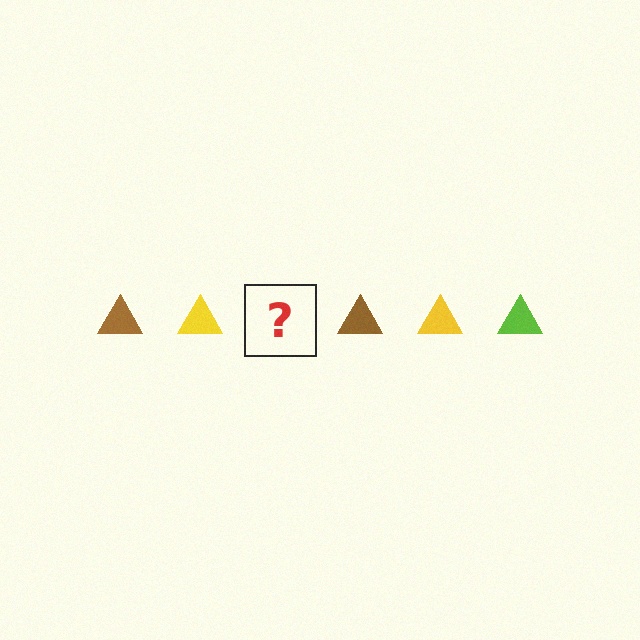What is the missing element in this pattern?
The missing element is a lime triangle.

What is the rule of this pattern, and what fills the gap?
The rule is that the pattern cycles through brown, yellow, lime triangles. The gap should be filled with a lime triangle.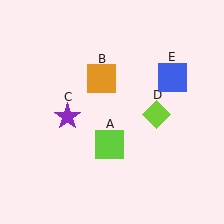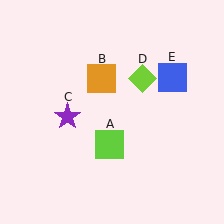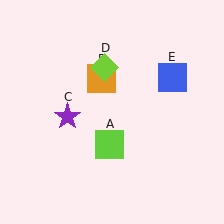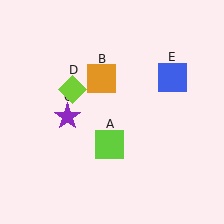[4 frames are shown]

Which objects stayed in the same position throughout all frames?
Lime square (object A) and orange square (object B) and purple star (object C) and blue square (object E) remained stationary.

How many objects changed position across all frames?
1 object changed position: lime diamond (object D).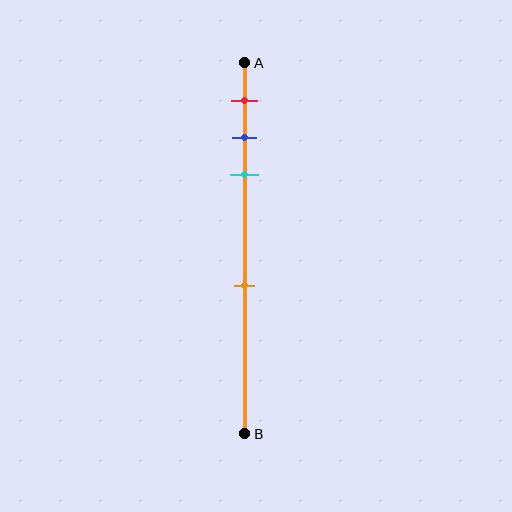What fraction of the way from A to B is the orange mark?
The orange mark is approximately 60% (0.6) of the way from A to B.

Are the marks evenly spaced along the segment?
No, the marks are not evenly spaced.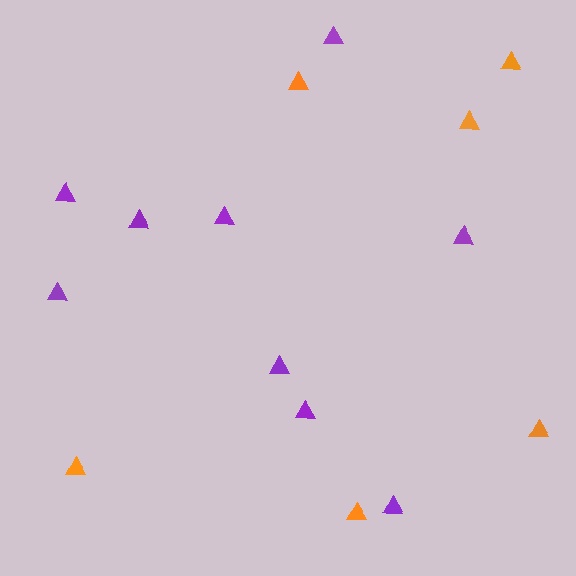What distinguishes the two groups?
There are 2 groups: one group of purple triangles (9) and one group of orange triangles (6).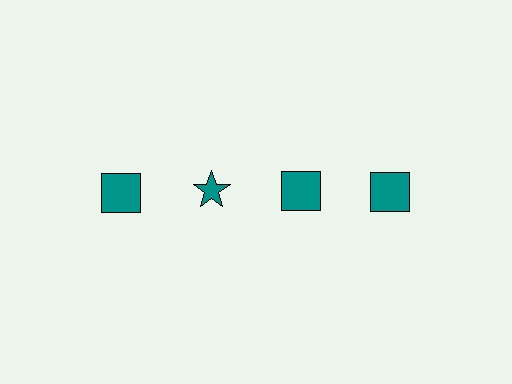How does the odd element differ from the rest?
It has a different shape: star instead of square.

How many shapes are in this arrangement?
There are 4 shapes arranged in a grid pattern.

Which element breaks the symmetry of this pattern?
The teal star in the top row, second from left column breaks the symmetry. All other shapes are teal squares.